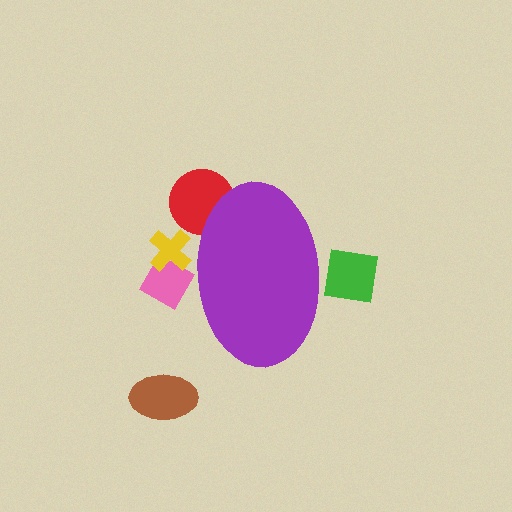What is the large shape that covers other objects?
A purple ellipse.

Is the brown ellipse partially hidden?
No, the brown ellipse is fully visible.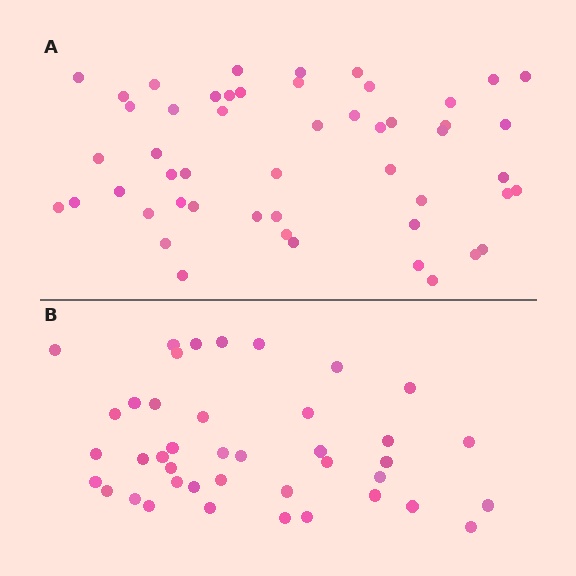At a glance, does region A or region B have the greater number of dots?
Region A (the top region) has more dots.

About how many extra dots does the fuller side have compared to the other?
Region A has roughly 10 or so more dots than region B.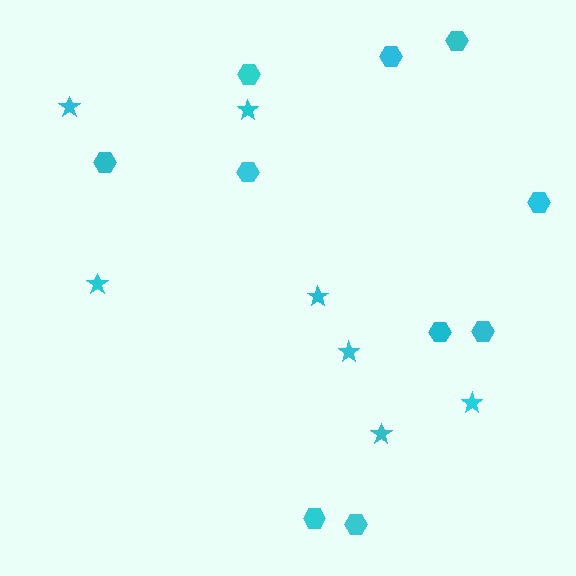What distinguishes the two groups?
There are 2 groups: one group of hexagons (10) and one group of stars (7).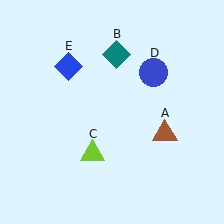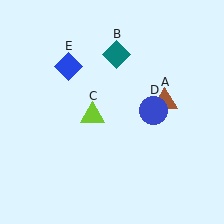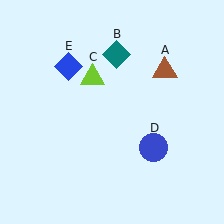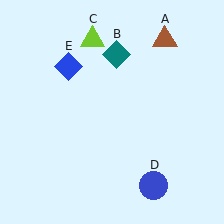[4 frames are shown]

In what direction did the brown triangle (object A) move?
The brown triangle (object A) moved up.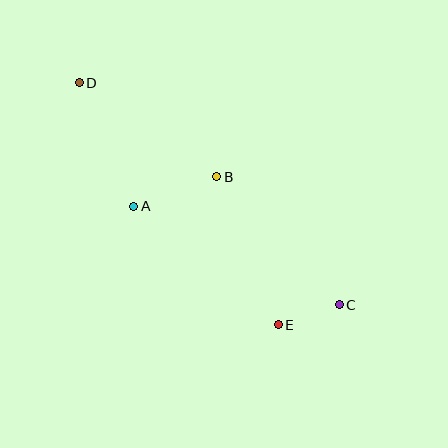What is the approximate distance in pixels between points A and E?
The distance between A and E is approximately 187 pixels.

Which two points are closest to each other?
Points C and E are closest to each other.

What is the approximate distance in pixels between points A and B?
The distance between A and B is approximately 88 pixels.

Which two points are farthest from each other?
Points C and D are farthest from each other.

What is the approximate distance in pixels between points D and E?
The distance between D and E is approximately 313 pixels.